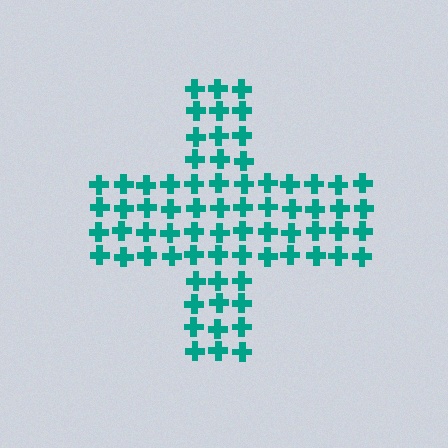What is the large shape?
The large shape is a cross.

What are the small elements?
The small elements are crosses.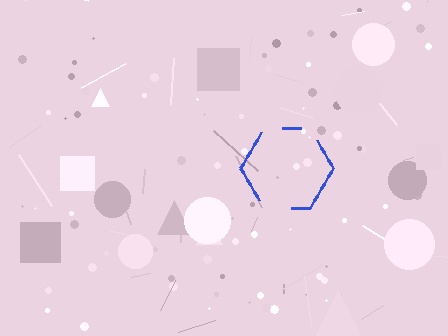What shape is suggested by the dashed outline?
The dashed outline suggests a hexagon.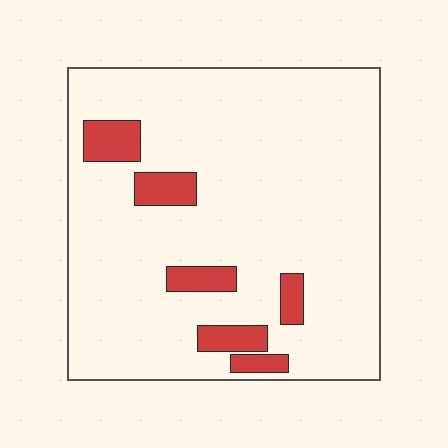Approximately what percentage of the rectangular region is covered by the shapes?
Approximately 10%.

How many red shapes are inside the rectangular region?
6.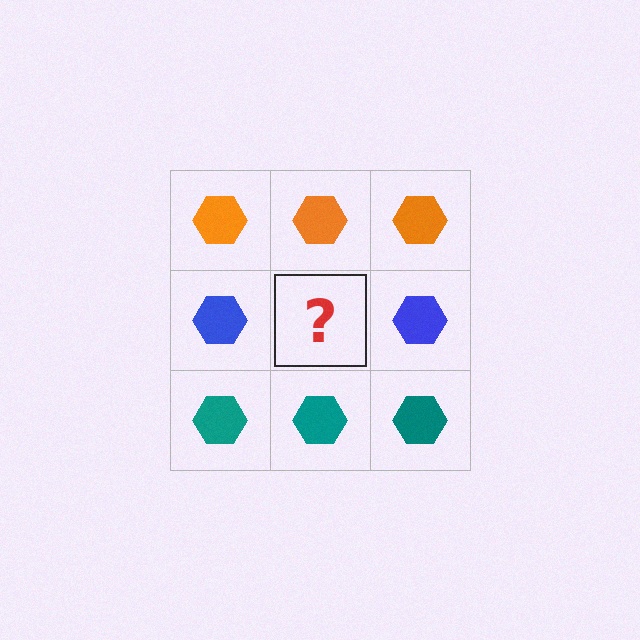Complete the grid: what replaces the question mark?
The question mark should be replaced with a blue hexagon.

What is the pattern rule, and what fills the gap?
The rule is that each row has a consistent color. The gap should be filled with a blue hexagon.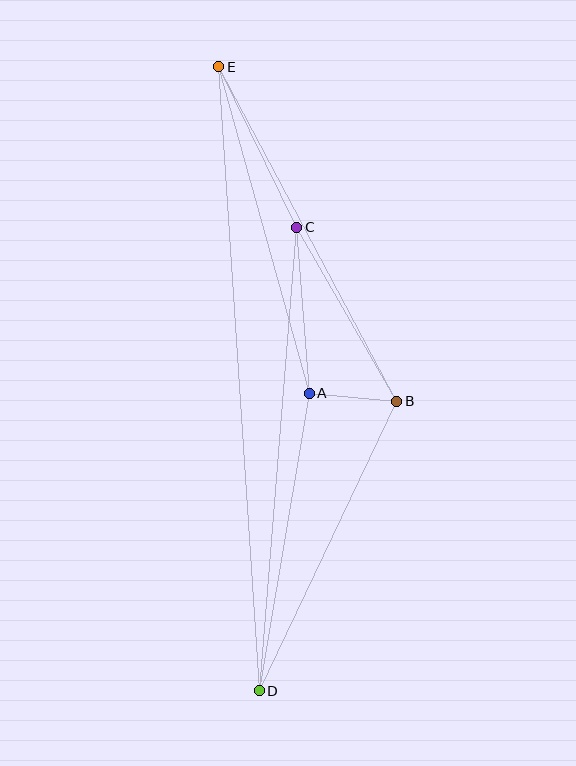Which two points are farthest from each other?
Points D and E are farthest from each other.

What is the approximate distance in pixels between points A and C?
The distance between A and C is approximately 167 pixels.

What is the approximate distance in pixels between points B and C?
The distance between B and C is approximately 201 pixels.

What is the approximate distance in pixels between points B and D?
The distance between B and D is approximately 320 pixels.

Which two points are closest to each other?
Points A and B are closest to each other.